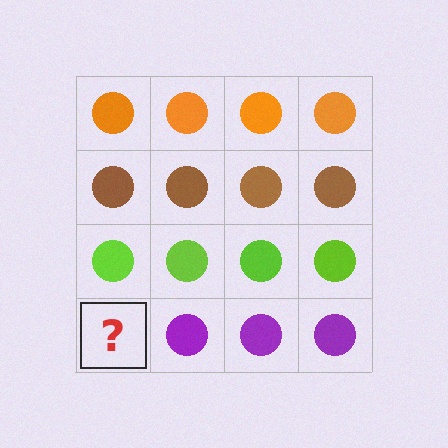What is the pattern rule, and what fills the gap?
The rule is that each row has a consistent color. The gap should be filled with a purple circle.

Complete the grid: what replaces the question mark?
The question mark should be replaced with a purple circle.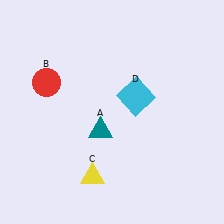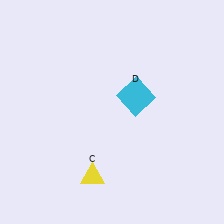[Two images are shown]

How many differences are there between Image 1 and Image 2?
There are 2 differences between the two images.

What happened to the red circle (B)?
The red circle (B) was removed in Image 2. It was in the top-left area of Image 1.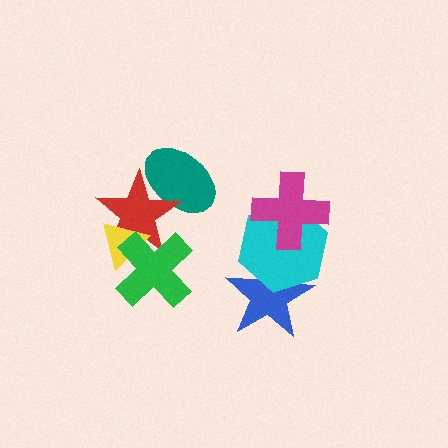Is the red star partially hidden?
Yes, it is partially covered by another shape.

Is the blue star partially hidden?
Yes, it is partially covered by another shape.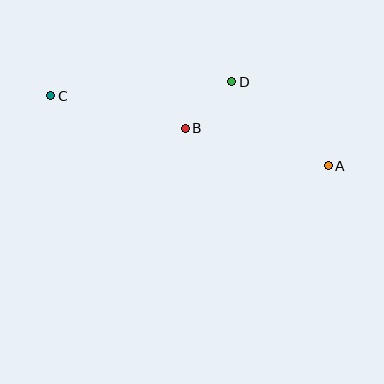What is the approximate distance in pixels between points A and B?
The distance between A and B is approximately 148 pixels.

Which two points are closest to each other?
Points B and D are closest to each other.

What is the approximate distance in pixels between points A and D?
The distance between A and D is approximately 128 pixels.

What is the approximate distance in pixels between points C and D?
The distance between C and D is approximately 182 pixels.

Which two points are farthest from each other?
Points A and C are farthest from each other.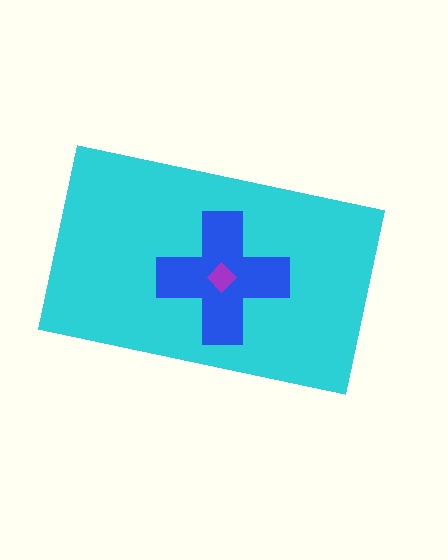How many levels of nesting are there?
3.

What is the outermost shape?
The cyan rectangle.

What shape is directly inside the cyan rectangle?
The blue cross.